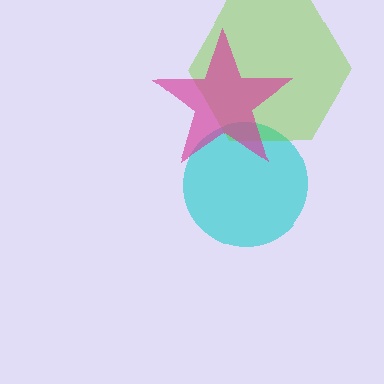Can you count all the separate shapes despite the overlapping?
Yes, there are 3 separate shapes.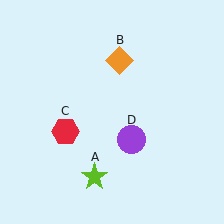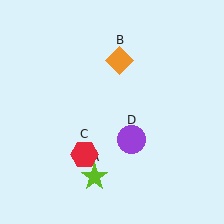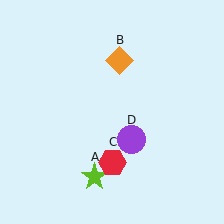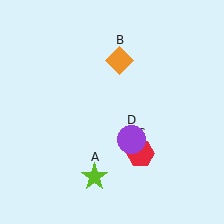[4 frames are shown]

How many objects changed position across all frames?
1 object changed position: red hexagon (object C).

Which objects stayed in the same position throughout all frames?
Lime star (object A) and orange diamond (object B) and purple circle (object D) remained stationary.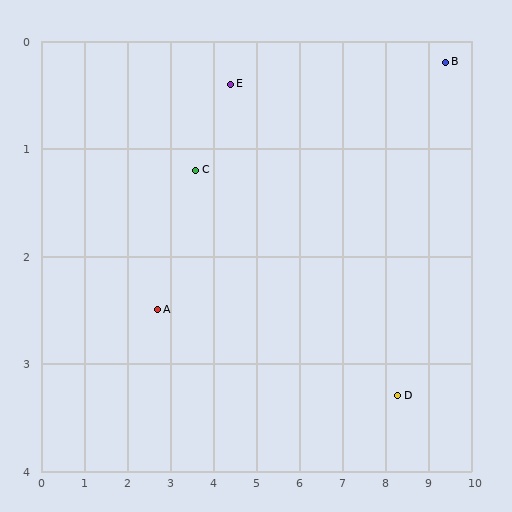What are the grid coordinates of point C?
Point C is at approximately (3.6, 1.2).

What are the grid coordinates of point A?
Point A is at approximately (2.7, 2.5).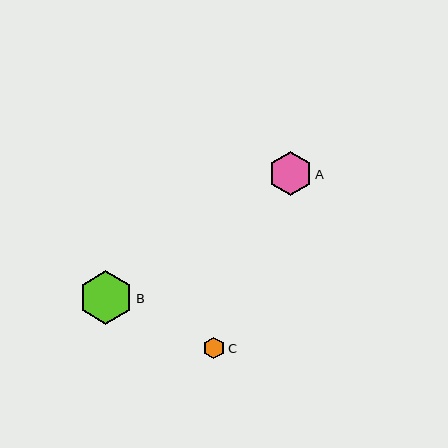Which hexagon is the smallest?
Hexagon C is the smallest with a size of approximately 21 pixels.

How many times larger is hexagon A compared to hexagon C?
Hexagon A is approximately 2.0 times the size of hexagon C.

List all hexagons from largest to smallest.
From largest to smallest: B, A, C.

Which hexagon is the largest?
Hexagon B is the largest with a size of approximately 53 pixels.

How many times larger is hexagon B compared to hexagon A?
Hexagon B is approximately 1.2 times the size of hexagon A.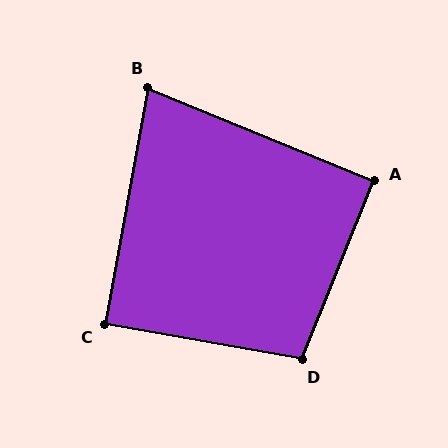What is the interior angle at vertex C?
Approximately 90 degrees (approximately right).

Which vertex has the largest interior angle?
D, at approximately 102 degrees.